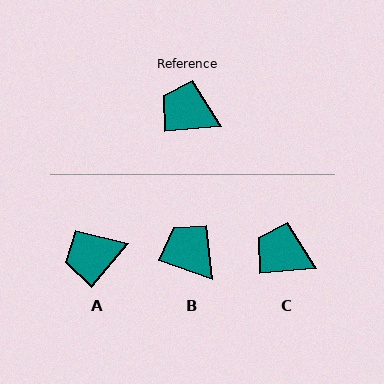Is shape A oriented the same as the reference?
No, it is off by about 44 degrees.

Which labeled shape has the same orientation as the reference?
C.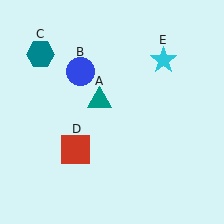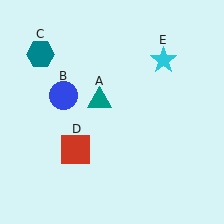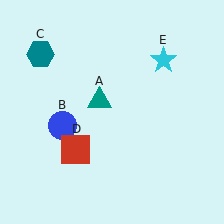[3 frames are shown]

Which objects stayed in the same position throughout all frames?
Teal triangle (object A) and teal hexagon (object C) and red square (object D) and cyan star (object E) remained stationary.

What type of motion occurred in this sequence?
The blue circle (object B) rotated counterclockwise around the center of the scene.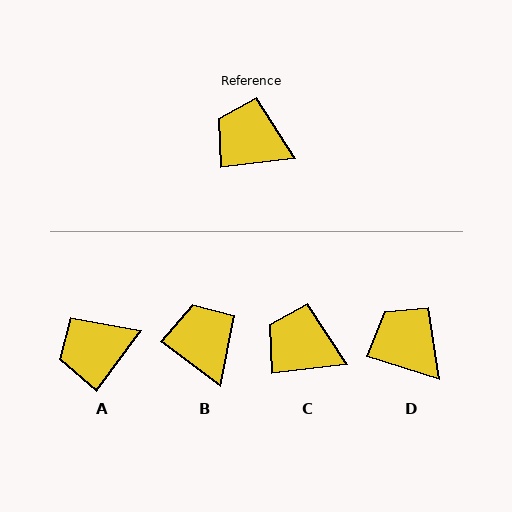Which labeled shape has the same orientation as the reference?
C.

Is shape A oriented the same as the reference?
No, it is off by about 47 degrees.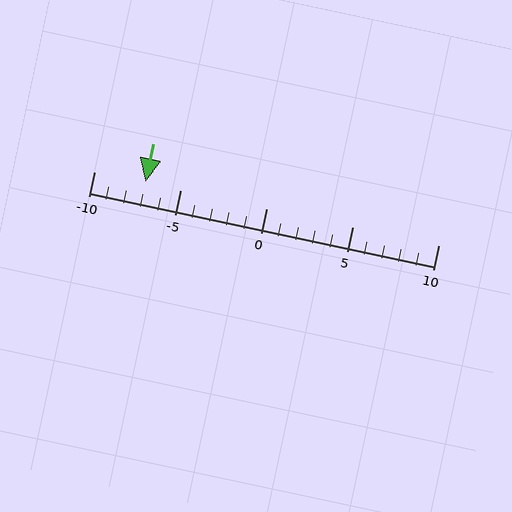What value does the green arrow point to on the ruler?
The green arrow points to approximately -7.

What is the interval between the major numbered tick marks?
The major tick marks are spaced 5 units apart.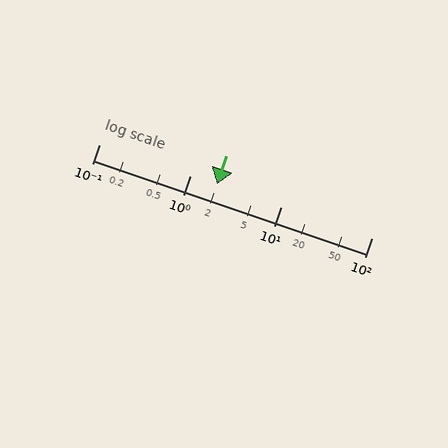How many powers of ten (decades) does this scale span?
The scale spans 3 decades, from 0.1 to 100.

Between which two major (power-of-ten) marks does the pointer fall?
The pointer is between 1 and 10.